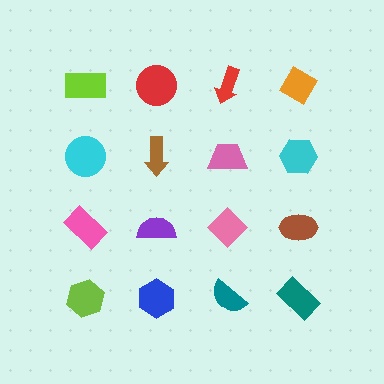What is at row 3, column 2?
A purple semicircle.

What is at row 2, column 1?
A cyan circle.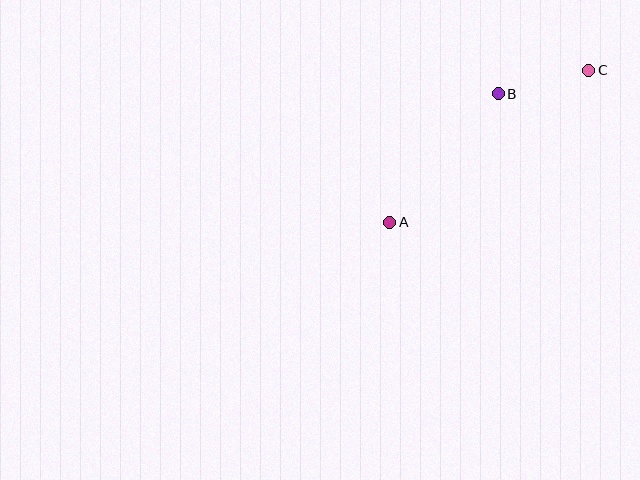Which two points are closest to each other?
Points B and C are closest to each other.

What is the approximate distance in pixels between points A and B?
The distance between A and B is approximately 168 pixels.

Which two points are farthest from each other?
Points A and C are farthest from each other.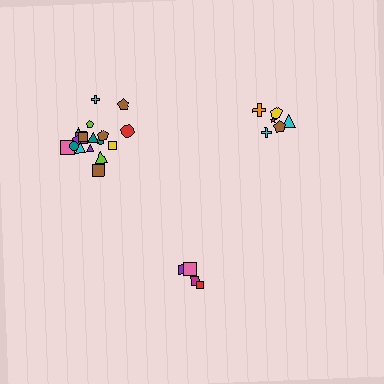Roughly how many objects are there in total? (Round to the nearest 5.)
Roughly 30 objects in total.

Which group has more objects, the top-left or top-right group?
The top-left group.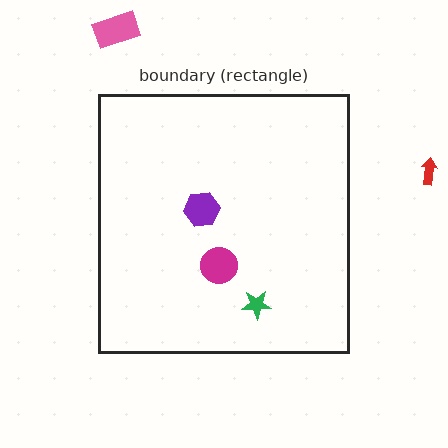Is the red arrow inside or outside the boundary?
Outside.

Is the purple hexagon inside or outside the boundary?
Inside.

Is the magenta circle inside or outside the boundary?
Inside.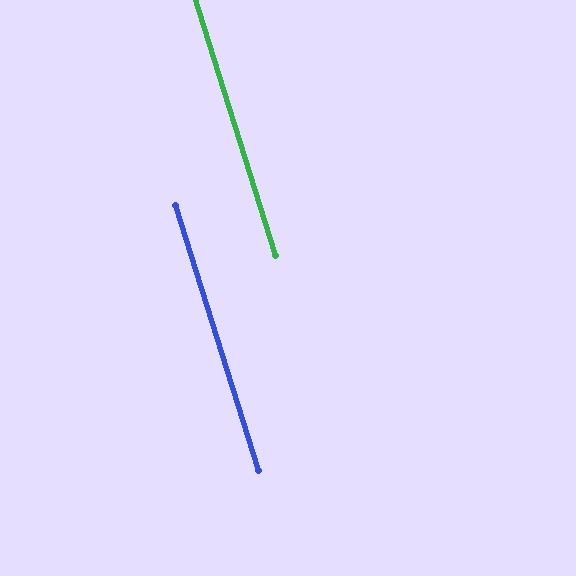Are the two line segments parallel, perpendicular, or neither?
Parallel — their directions differ by only 0.0°.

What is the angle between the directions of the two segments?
Approximately 0 degrees.